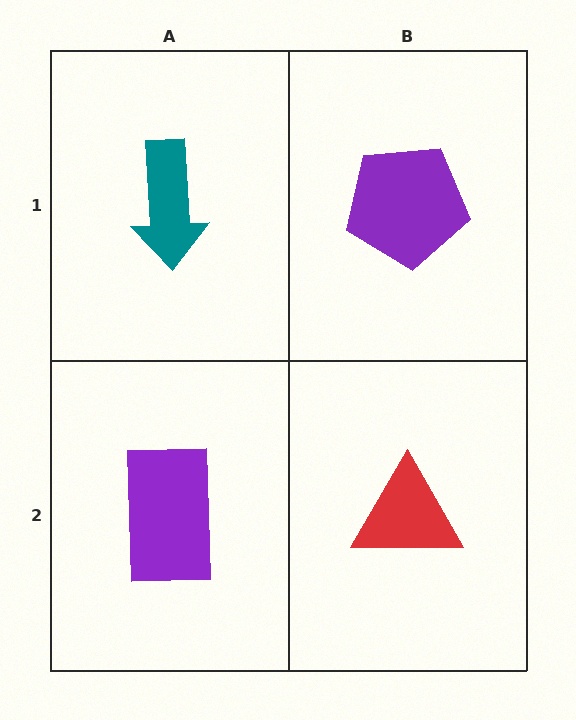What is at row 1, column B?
A purple pentagon.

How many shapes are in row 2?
2 shapes.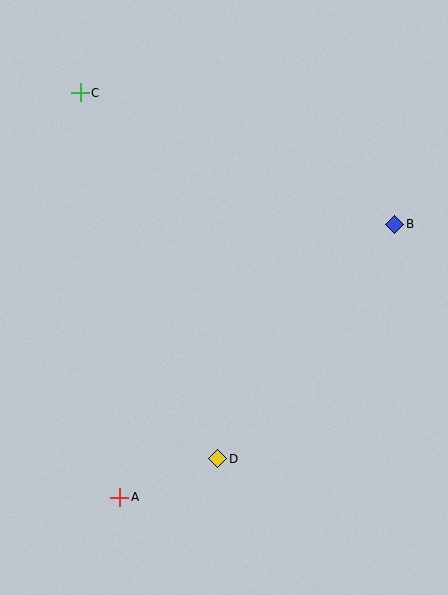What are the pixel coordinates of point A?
Point A is at (120, 497).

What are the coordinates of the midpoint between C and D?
The midpoint between C and D is at (149, 276).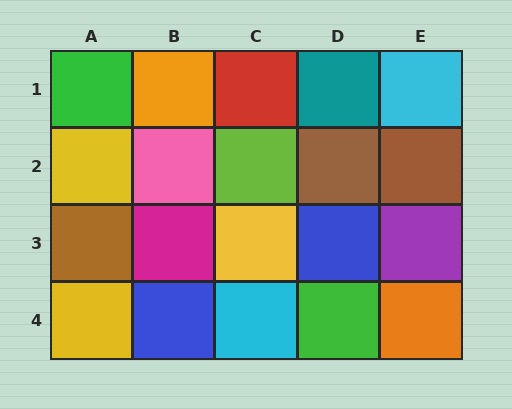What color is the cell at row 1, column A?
Green.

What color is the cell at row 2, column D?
Brown.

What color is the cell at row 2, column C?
Lime.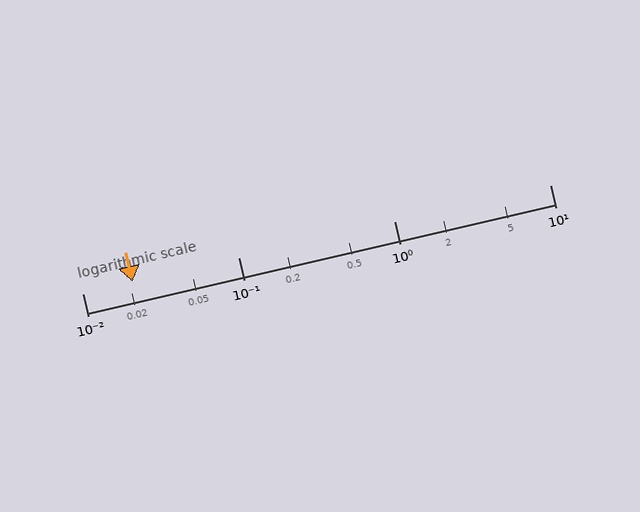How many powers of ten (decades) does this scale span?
The scale spans 3 decades, from 0.01 to 10.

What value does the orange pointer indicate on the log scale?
The pointer indicates approximately 0.021.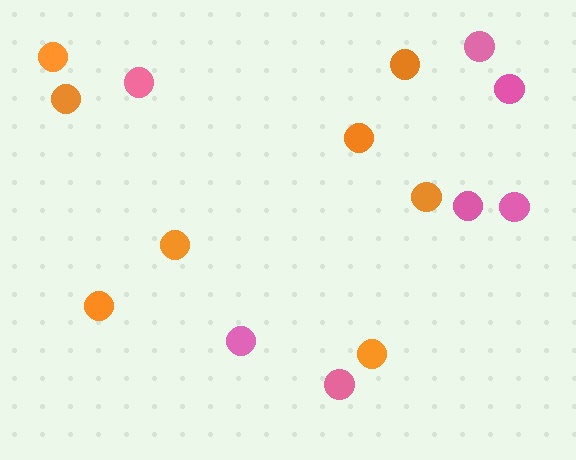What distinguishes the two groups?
There are 2 groups: one group of pink circles (7) and one group of orange circles (8).